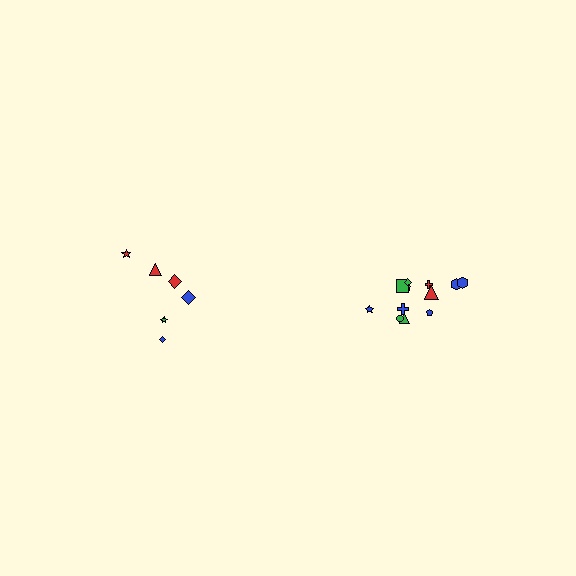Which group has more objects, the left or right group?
The right group.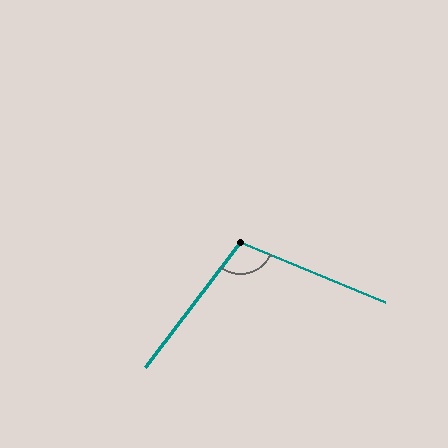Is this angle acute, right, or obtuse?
It is obtuse.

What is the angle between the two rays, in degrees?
Approximately 105 degrees.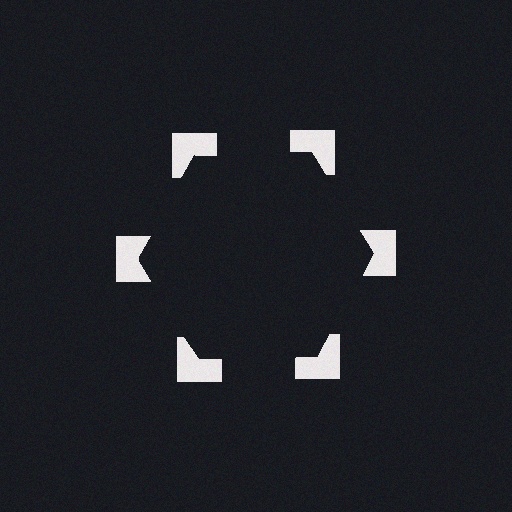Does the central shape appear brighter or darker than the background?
It typically appears slightly darker than the background, even though no actual brightness change is drawn.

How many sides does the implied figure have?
6 sides.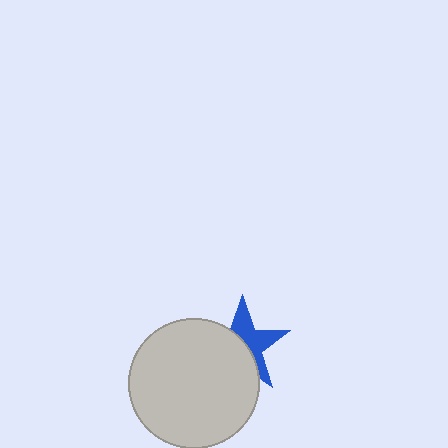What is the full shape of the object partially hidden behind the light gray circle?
The partially hidden object is a blue star.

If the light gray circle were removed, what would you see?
You would see the complete blue star.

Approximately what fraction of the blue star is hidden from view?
Roughly 53% of the blue star is hidden behind the light gray circle.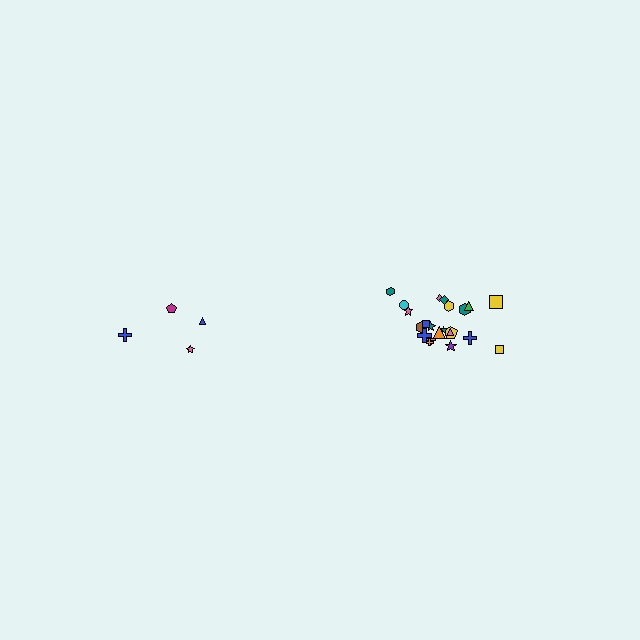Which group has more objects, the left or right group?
The right group.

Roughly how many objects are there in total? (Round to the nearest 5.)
Roughly 25 objects in total.